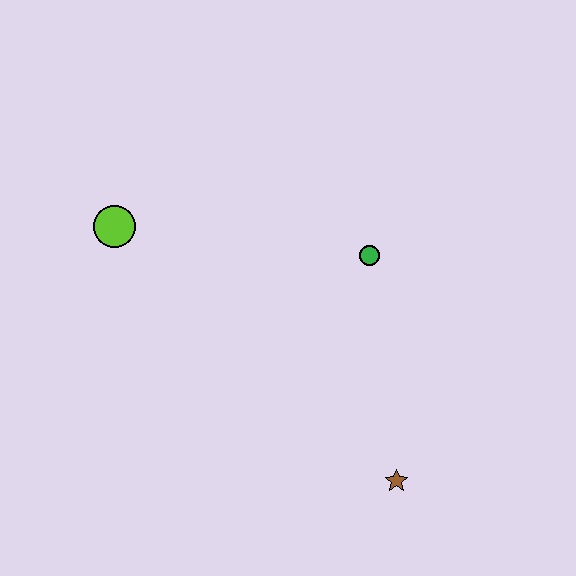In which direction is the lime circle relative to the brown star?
The lime circle is to the left of the brown star.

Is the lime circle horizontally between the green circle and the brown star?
No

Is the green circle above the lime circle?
No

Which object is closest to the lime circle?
The green circle is closest to the lime circle.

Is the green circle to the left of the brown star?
Yes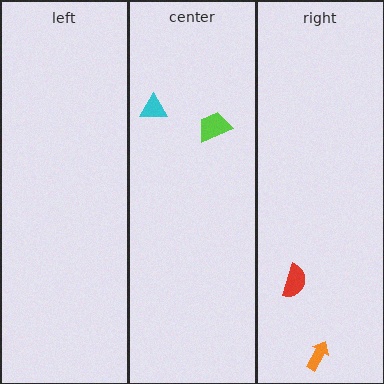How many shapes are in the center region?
2.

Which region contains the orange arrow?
The right region.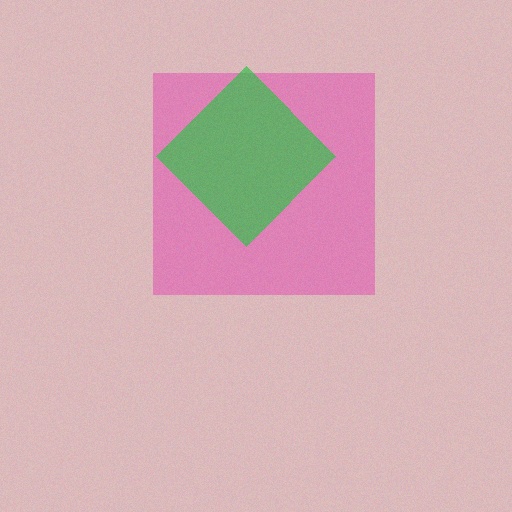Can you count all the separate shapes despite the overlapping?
Yes, there are 2 separate shapes.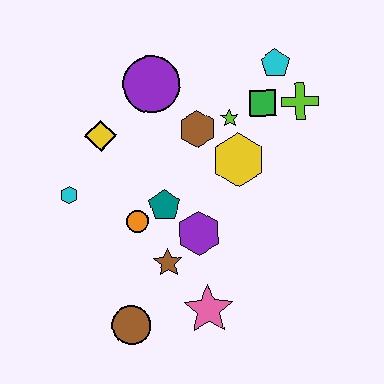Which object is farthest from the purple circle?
The brown circle is farthest from the purple circle.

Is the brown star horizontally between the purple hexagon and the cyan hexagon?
Yes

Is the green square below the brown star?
No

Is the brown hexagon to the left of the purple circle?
No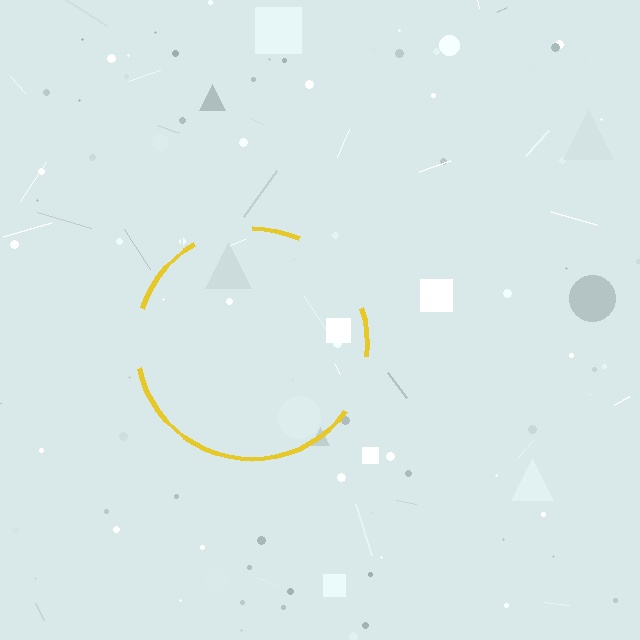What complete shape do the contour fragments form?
The contour fragments form a circle.